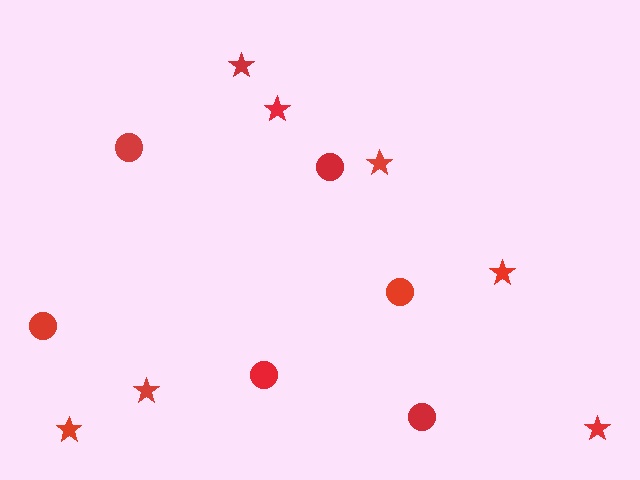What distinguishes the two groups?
There are 2 groups: one group of circles (6) and one group of stars (7).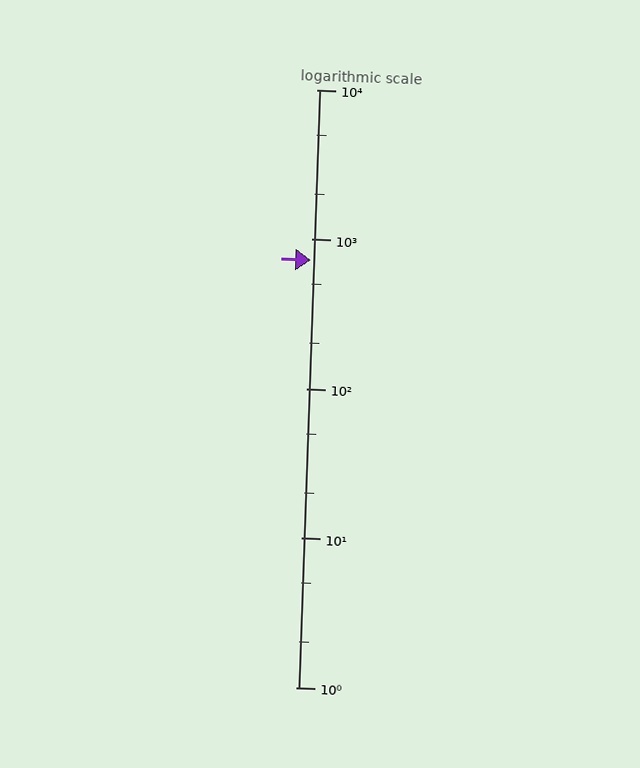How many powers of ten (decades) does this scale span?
The scale spans 4 decades, from 1 to 10000.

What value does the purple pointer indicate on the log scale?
The pointer indicates approximately 720.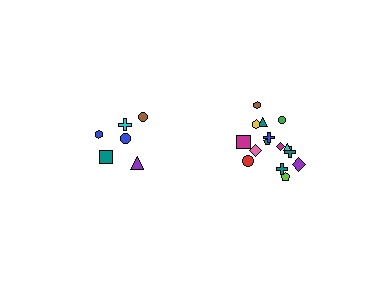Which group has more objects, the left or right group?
The right group.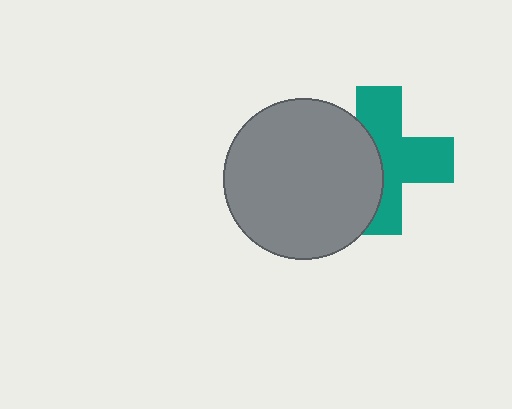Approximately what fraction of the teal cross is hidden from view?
Roughly 41% of the teal cross is hidden behind the gray circle.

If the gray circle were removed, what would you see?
You would see the complete teal cross.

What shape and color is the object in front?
The object in front is a gray circle.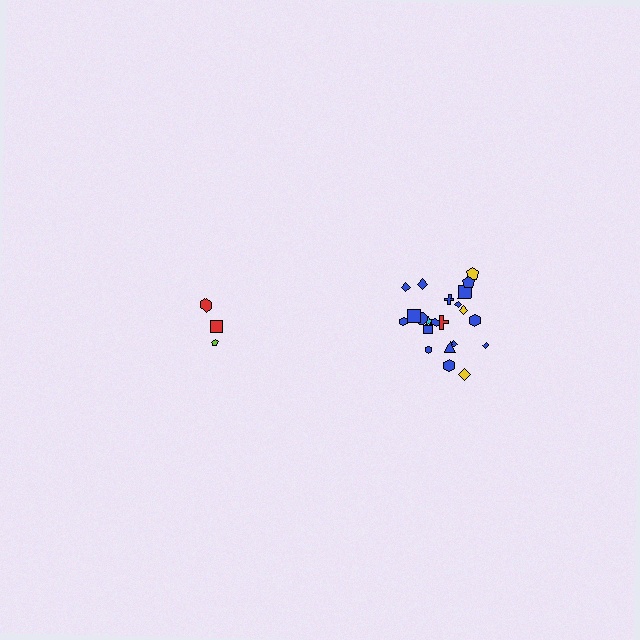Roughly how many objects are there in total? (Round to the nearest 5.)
Roughly 25 objects in total.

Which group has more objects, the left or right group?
The right group.